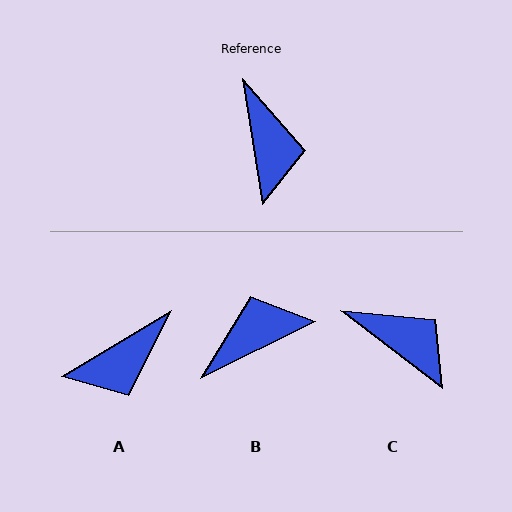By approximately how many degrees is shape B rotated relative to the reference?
Approximately 107 degrees counter-clockwise.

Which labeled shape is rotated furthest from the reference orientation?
B, about 107 degrees away.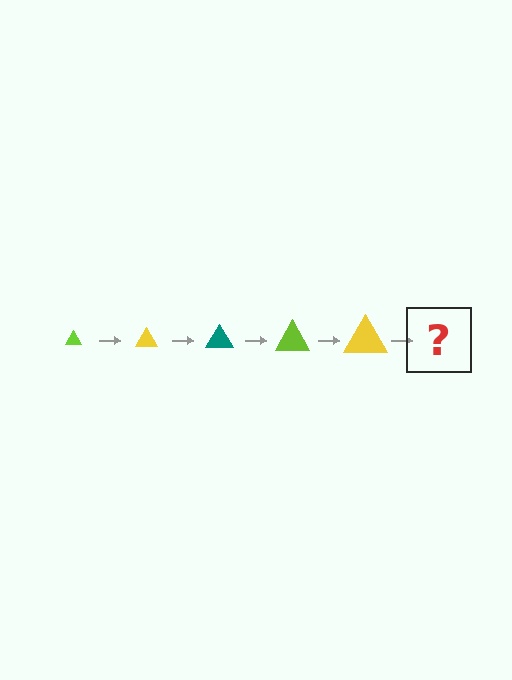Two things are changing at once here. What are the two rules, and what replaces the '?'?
The two rules are that the triangle grows larger each step and the color cycles through lime, yellow, and teal. The '?' should be a teal triangle, larger than the previous one.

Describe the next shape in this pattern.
It should be a teal triangle, larger than the previous one.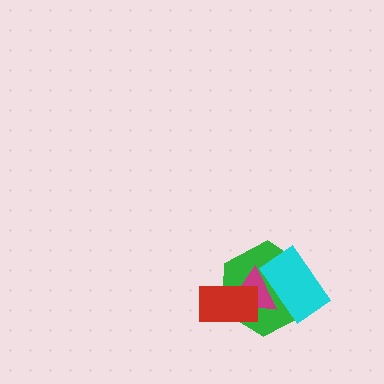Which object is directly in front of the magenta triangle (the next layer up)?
The cyan rectangle is directly in front of the magenta triangle.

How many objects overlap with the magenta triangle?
3 objects overlap with the magenta triangle.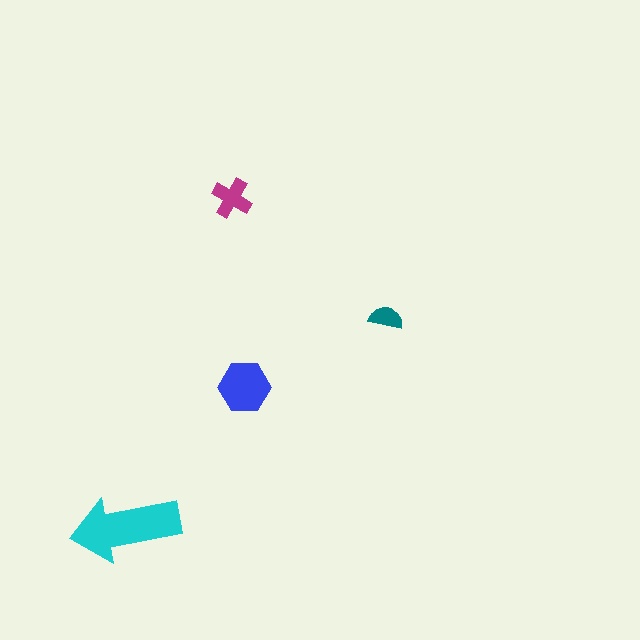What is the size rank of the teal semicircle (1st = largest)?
4th.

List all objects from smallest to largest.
The teal semicircle, the magenta cross, the blue hexagon, the cyan arrow.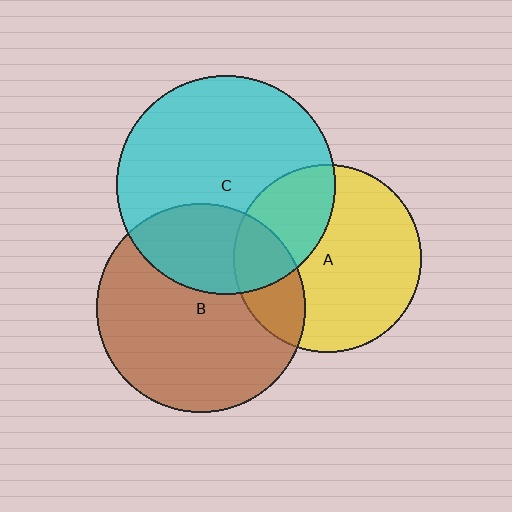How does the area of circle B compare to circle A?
Approximately 1.2 times.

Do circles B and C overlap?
Yes.